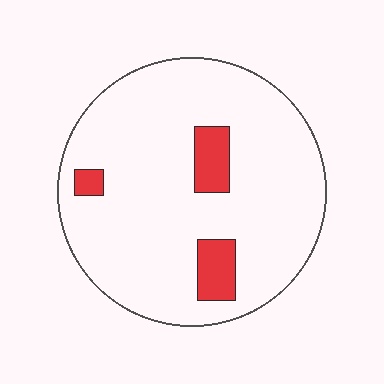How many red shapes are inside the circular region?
3.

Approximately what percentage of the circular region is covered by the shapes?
Approximately 10%.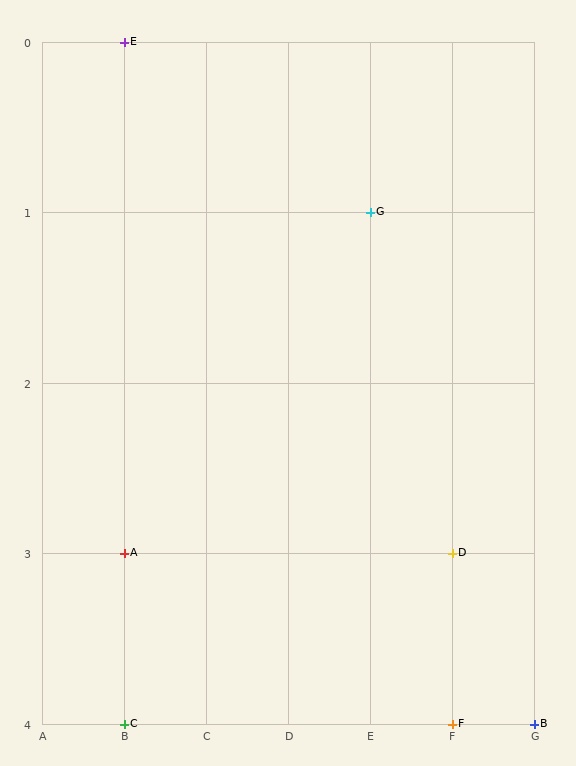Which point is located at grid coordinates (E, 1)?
Point G is at (E, 1).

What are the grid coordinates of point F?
Point F is at grid coordinates (F, 4).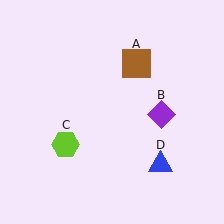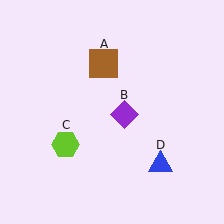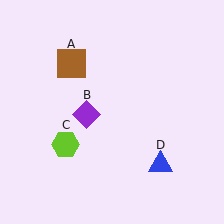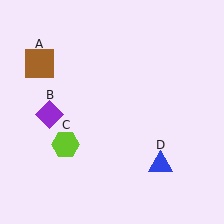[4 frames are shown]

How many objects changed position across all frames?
2 objects changed position: brown square (object A), purple diamond (object B).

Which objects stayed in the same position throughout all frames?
Lime hexagon (object C) and blue triangle (object D) remained stationary.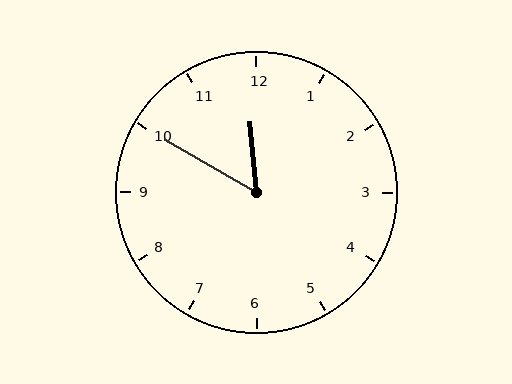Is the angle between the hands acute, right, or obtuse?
It is acute.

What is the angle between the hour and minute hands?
Approximately 55 degrees.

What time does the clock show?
11:50.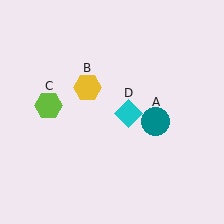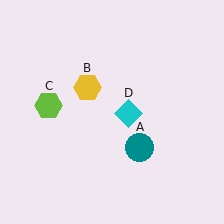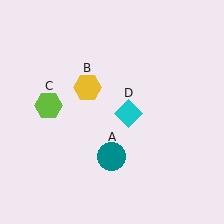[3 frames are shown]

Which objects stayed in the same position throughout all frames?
Yellow hexagon (object B) and lime hexagon (object C) and cyan diamond (object D) remained stationary.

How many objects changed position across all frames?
1 object changed position: teal circle (object A).